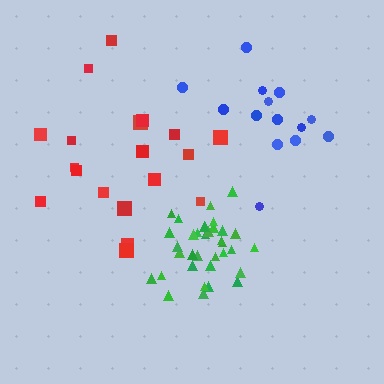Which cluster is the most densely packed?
Green.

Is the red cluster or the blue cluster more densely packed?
Blue.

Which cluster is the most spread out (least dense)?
Red.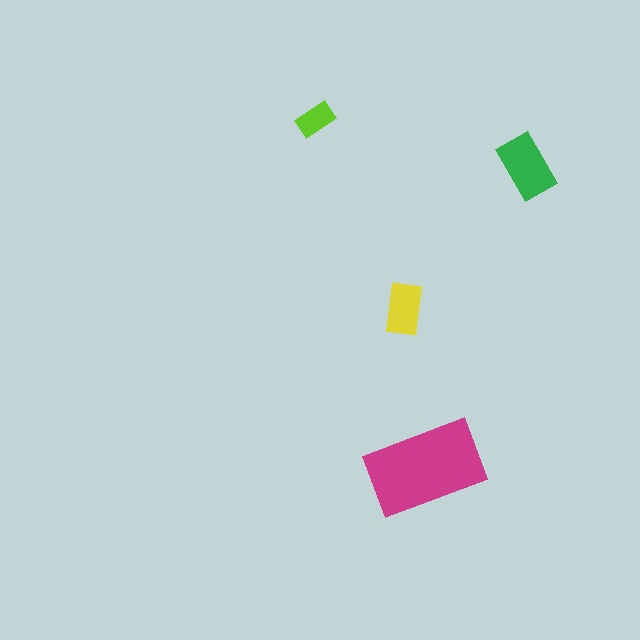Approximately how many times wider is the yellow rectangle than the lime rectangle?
About 1.5 times wider.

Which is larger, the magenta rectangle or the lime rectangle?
The magenta one.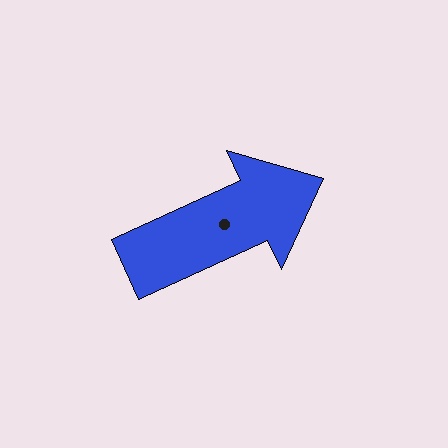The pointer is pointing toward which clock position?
Roughly 2 o'clock.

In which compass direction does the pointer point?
Northeast.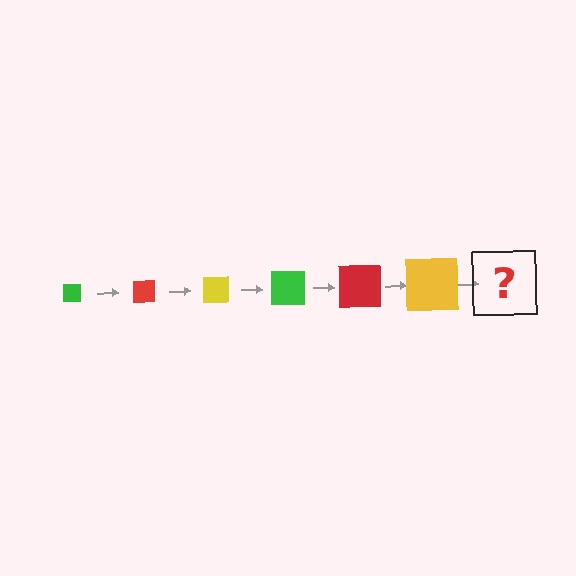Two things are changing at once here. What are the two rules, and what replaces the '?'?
The two rules are that the square grows larger each step and the color cycles through green, red, and yellow. The '?' should be a green square, larger than the previous one.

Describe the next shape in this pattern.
It should be a green square, larger than the previous one.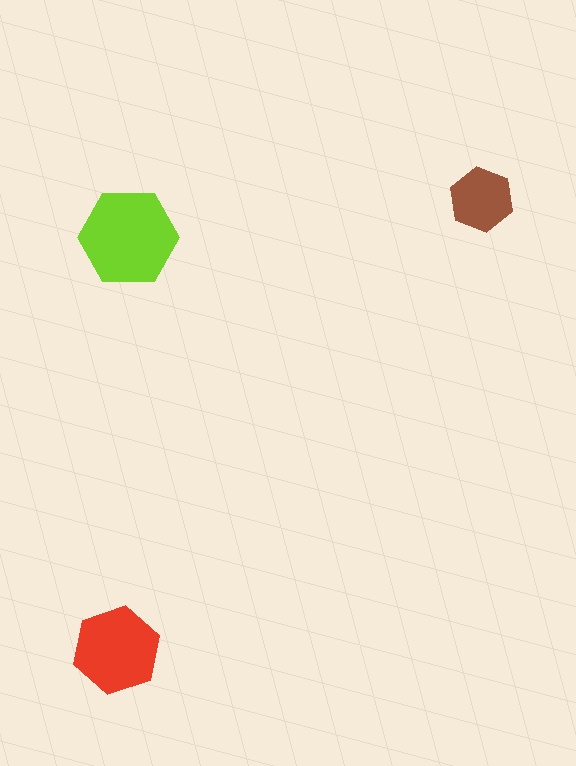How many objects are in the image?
There are 3 objects in the image.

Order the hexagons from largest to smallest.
the lime one, the red one, the brown one.